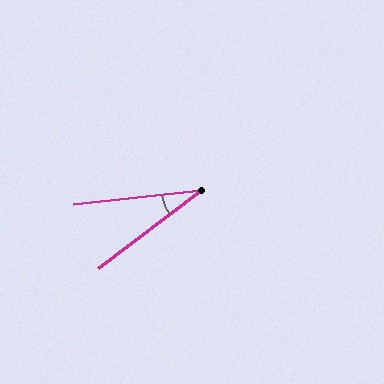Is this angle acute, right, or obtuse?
It is acute.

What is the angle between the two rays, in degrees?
Approximately 31 degrees.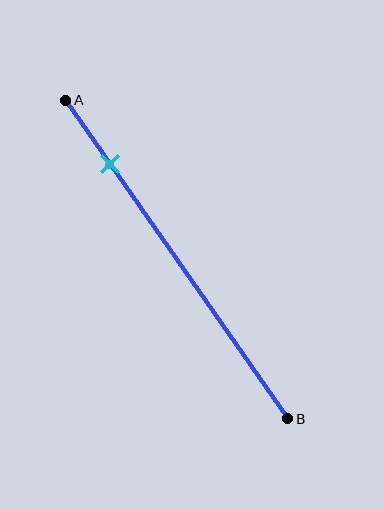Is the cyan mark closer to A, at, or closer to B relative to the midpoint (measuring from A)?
The cyan mark is closer to point A than the midpoint of segment AB.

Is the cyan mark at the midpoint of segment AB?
No, the mark is at about 20% from A, not at the 50% midpoint.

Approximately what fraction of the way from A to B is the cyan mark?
The cyan mark is approximately 20% of the way from A to B.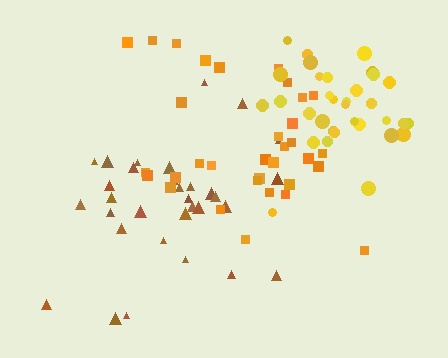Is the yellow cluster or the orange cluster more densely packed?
Yellow.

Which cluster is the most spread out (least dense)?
Brown.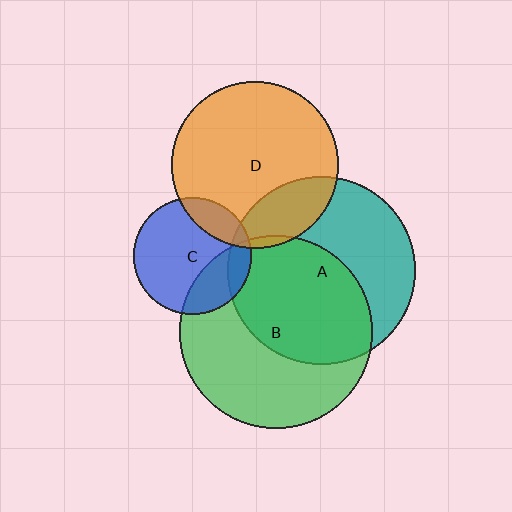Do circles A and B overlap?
Yes.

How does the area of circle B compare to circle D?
Approximately 1.3 times.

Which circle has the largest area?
Circle B (green).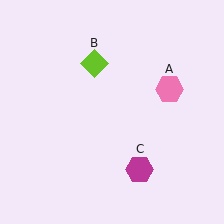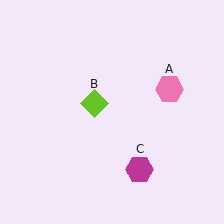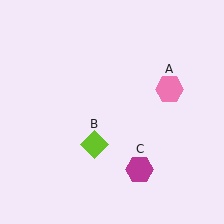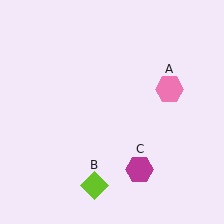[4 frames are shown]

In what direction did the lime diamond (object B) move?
The lime diamond (object B) moved down.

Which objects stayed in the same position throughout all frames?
Pink hexagon (object A) and magenta hexagon (object C) remained stationary.